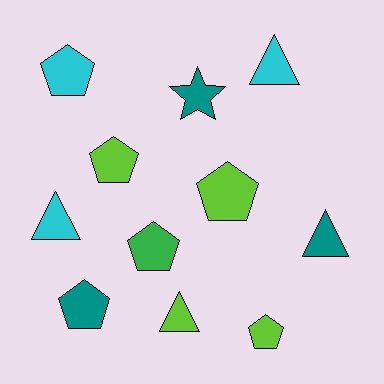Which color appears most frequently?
Lime, with 4 objects.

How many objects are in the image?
There are 11 objects.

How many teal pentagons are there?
There is 1 teal pentagon.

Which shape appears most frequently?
Pentagon, with 6 objects.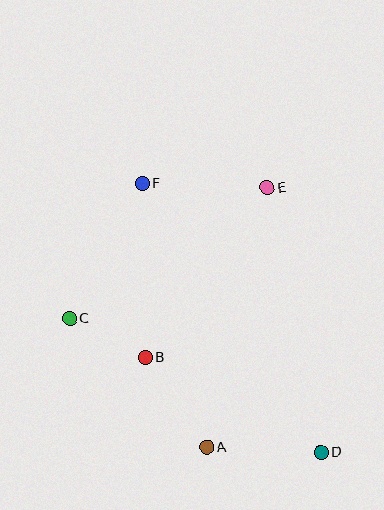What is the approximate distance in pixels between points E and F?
The distance between E and F is approximately 125 pixels.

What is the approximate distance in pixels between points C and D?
The distance between C and D is approximately 285 pixels.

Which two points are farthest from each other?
Points D and F are farthest from each other.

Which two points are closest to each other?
Points B and C are closest to each other.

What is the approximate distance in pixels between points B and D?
The distance between B and D is approximately 200 pixels.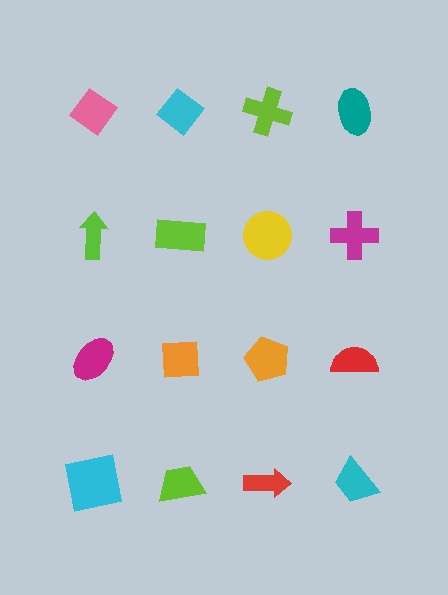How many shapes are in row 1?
4 shapes.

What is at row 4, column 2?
A lime trapezoid.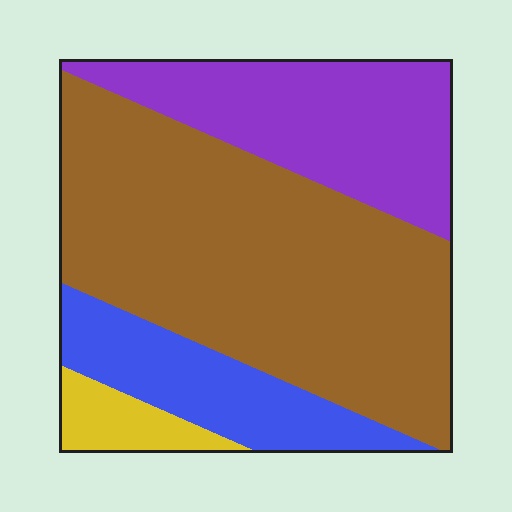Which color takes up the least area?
Yellow, at roughly 5%.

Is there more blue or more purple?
Purple.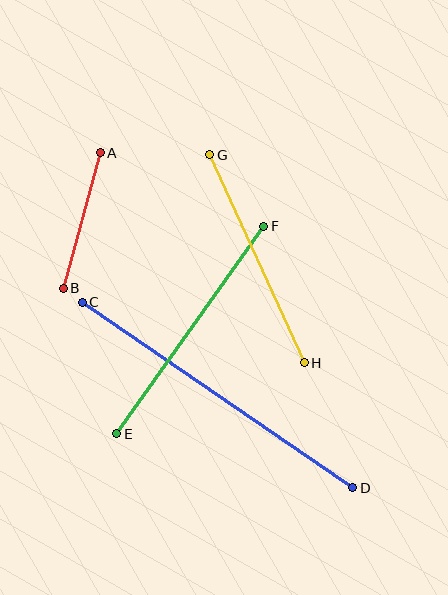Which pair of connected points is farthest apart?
Points C and D are farthest apart.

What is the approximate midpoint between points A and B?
The midpoint is at approximately (82, 220) pixels.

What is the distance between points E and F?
The distance is approximately 254 pixels.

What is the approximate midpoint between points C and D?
The midpoint is at approximately (217, 395) pixels.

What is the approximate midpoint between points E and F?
The midpoint is at approximately (190, 330) pixels.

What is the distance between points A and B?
The distance is approximately 141 pixels.